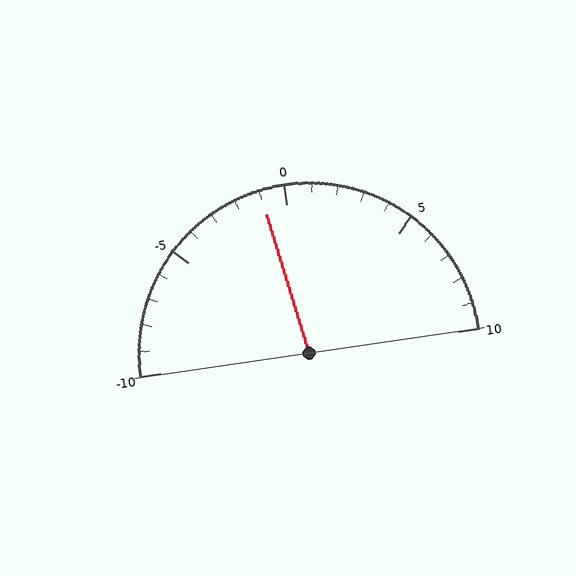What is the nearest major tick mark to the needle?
The nearest major tick mark is 0.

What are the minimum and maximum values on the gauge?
The gauge ranges from -10 to 10.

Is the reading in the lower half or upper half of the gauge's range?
The reading is in the lower half of the range (-10 to 10).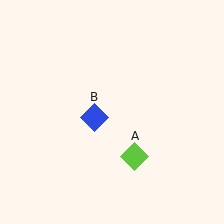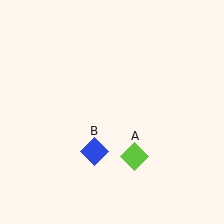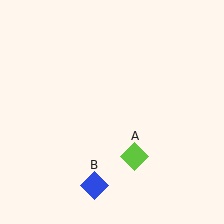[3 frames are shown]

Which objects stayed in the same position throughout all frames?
Lime diamond (object A) remained stationary.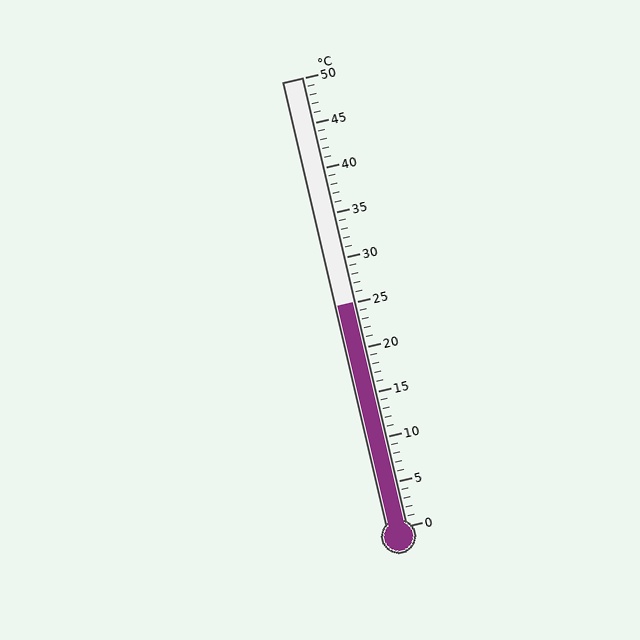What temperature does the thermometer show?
The thermometer shows approximately 25°C.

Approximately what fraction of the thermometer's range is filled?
The thermometer is filled to approximately 50% of its range.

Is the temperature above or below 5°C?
The temperature is above 5°C.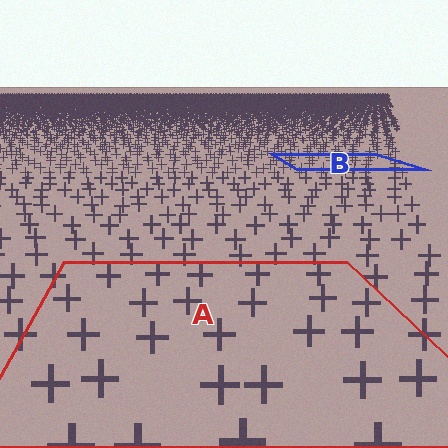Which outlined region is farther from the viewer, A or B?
Region B is farther from the viewer — the texture elements inside it appear smaller and more densely packed.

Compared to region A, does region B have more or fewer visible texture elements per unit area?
Region B has more texture elements per unit area — they are packed more densely because it is farther away.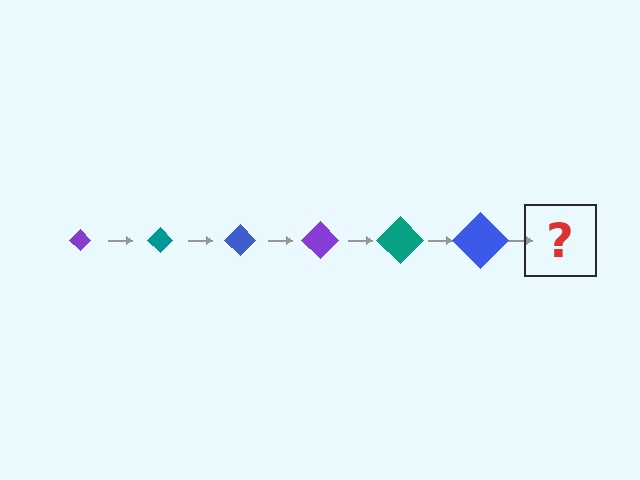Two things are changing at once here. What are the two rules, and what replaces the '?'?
The two rules are that the diamond grows larger each step and the color cycles through purple, teal, and blue. The '?' should be a purple diamond, larger than the previous one.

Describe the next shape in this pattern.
It should be a purple diamond, larger than the previous one.